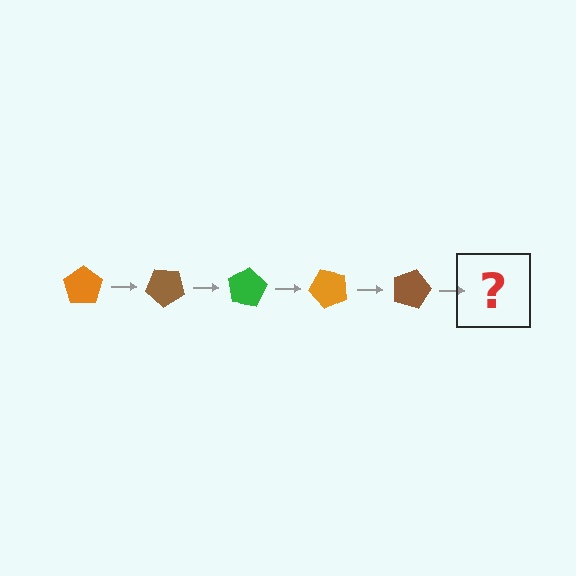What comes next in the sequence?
The next element should be a green pentagon, rotated 200 degrees from the start.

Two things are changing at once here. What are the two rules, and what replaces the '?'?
The two rules are that it rotates 40 degrees each step and the color cycles through orange, brown, and green. The '?' should be a green pentagon, rotated 200 degrees from the start.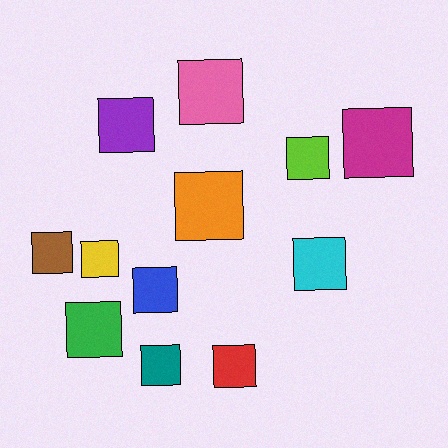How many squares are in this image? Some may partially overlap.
There are 12 squares.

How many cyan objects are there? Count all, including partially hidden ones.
There is 1 cyan object.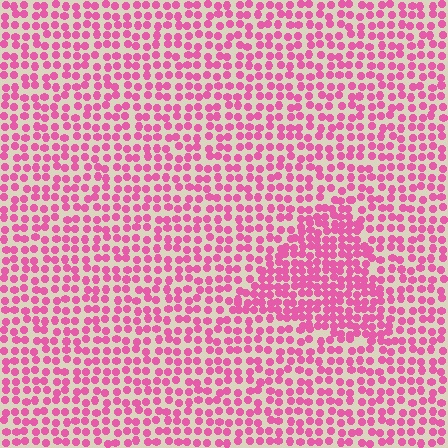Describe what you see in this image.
The image contains small pink elements arranged at two different densities. A triangle-shaped region is visible where the elements are more densely packed than the surrounding area.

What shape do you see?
I see a triangle.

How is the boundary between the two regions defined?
The boundary is defined by a change in element density (approximately 1.7x ratio). All elements are the same color, size, and shape.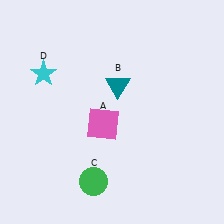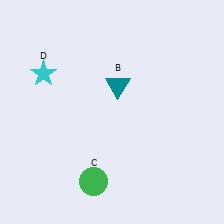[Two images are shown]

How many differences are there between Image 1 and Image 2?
There is 1 difference between the two images.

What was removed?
The pink square (A) was removed in Image 2.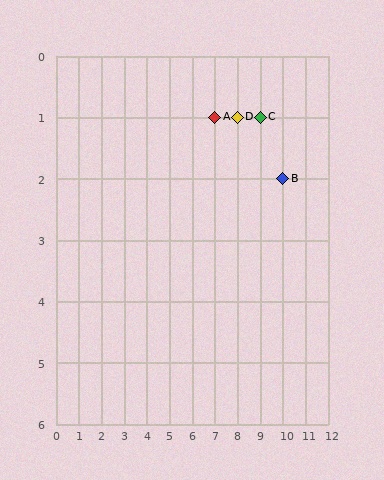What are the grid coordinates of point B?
Point B is at grid coordinates (10, 2).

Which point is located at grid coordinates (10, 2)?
Point B is at (10, 2).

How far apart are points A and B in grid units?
Points A and B are 3 columns and 1 row apart (about 3.2 grid units diagonally).